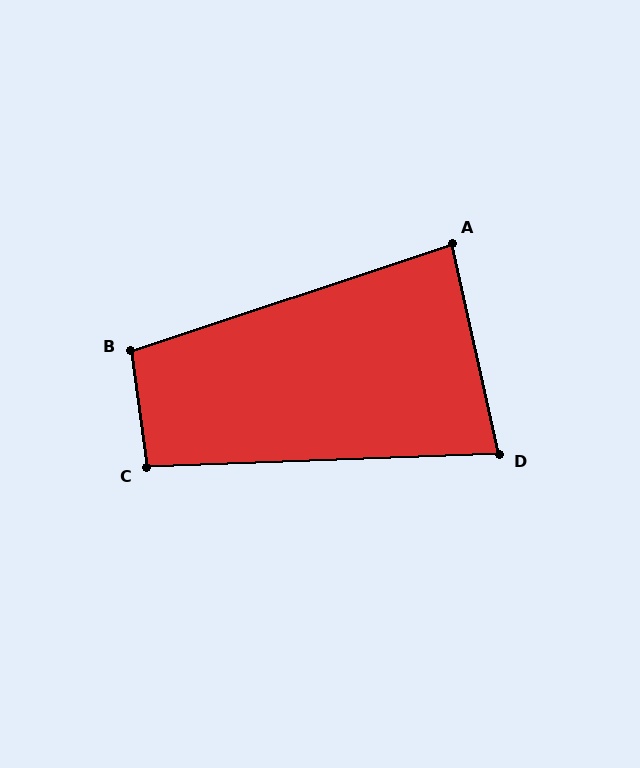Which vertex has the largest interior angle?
B, at approximately 101 degrees.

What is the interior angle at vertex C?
Approximately 96 degrees (obtuse).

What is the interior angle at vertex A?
Approximately 84 degrees (acute).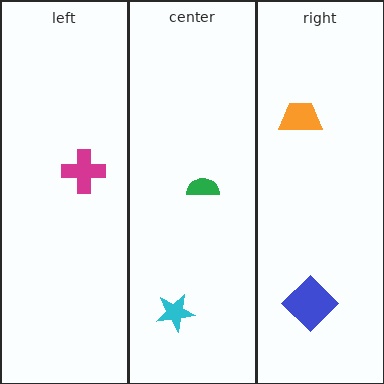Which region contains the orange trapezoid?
The right region.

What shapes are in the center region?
The green semicircle, the cyan star.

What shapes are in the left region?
The magenta cross.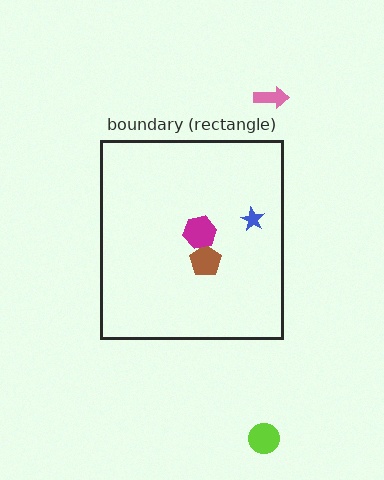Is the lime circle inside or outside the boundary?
Outside.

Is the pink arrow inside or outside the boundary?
Outside.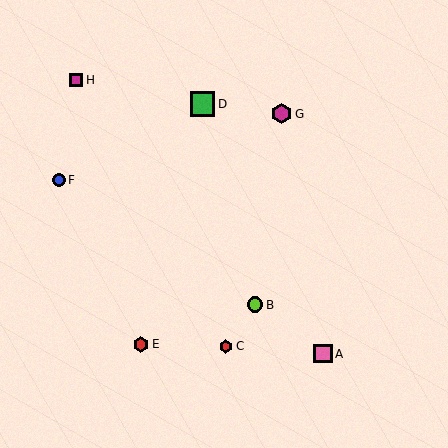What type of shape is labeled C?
Shape C is a red hexagon.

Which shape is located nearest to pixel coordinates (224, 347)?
The red hexagon (labeled C) at (226, 346) is nearest to that location.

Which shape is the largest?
The green square (labeled D) is the largest.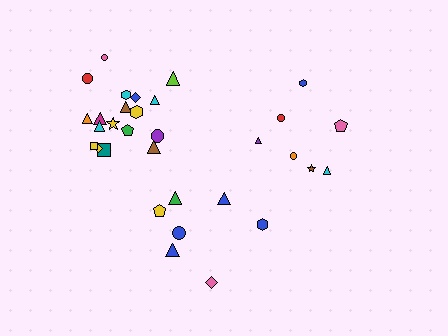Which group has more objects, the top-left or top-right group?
The top-left group.